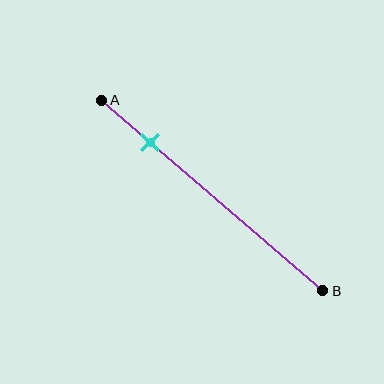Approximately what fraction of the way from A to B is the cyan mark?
The cyan mark is approximately 20% of the way from A to B.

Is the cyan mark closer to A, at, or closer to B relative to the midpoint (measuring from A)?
The cyan mark is closer to point A than the midpoint of segment AB.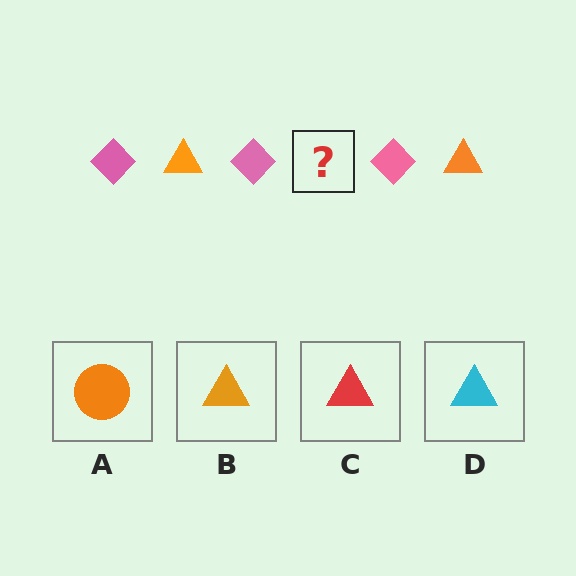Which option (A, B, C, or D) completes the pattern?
B.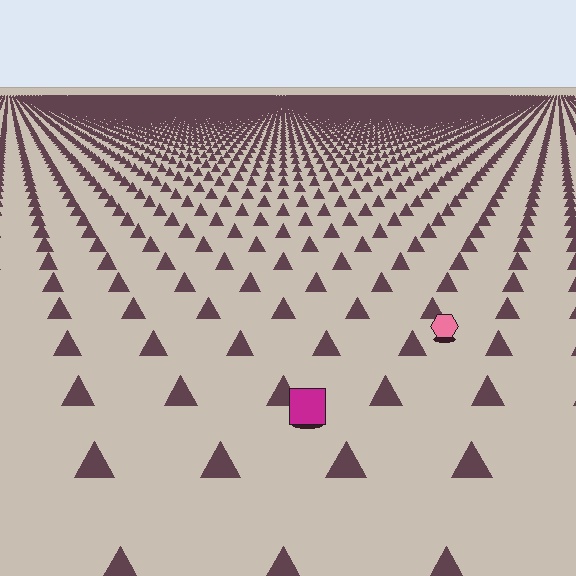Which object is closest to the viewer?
The magenta square is closest. The texture marks near it are larger and more spread out.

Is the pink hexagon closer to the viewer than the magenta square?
No. The magenta square is closer — you can tell from the texture gradient: the ground texture is coarser near it.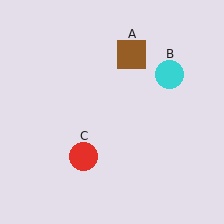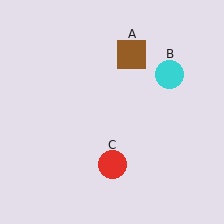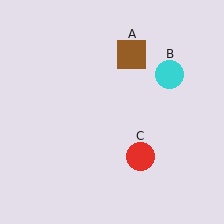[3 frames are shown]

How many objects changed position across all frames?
1 object changed position: red circle (object C).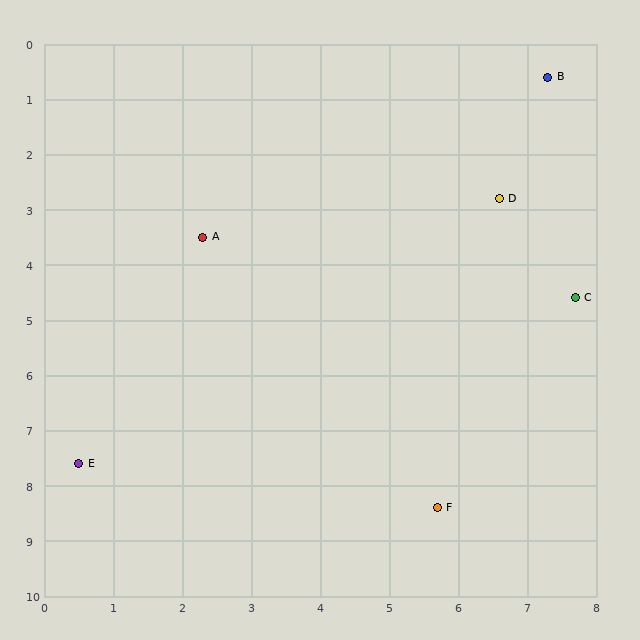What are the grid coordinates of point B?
Point B is at approximately (7.3, 0.6).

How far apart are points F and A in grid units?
Points F and A are about 6.0 grid units apart.